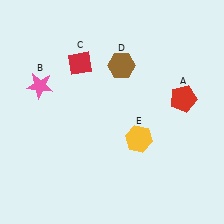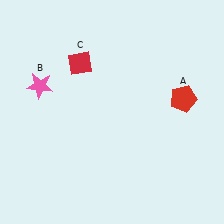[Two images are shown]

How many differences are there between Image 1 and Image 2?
There are 2 differences between the two images.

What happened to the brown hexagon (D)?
The brown hexagon (D) was removed in Image 2. It was in the top-right area of Image 1.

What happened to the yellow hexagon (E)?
The yellow hexagon (E) was removed in Image 2. It was in the bottom-right area of Image 1.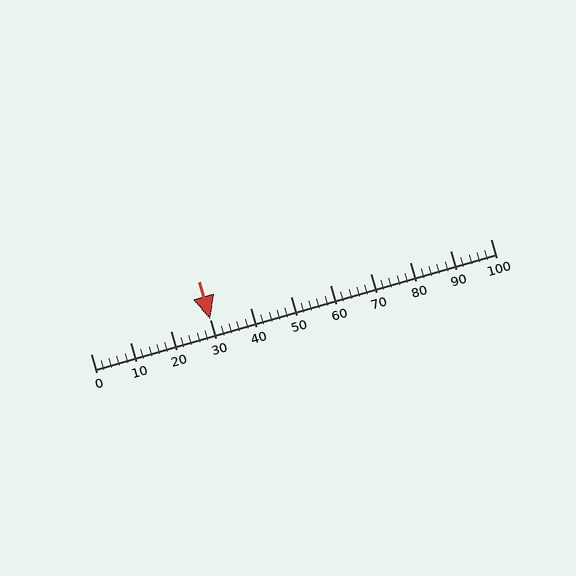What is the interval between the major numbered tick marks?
The major tick marks are spaced 10 units apart.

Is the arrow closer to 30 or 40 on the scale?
The arrow is closer to 30.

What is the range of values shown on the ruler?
The ruler shows values from 0 to 100.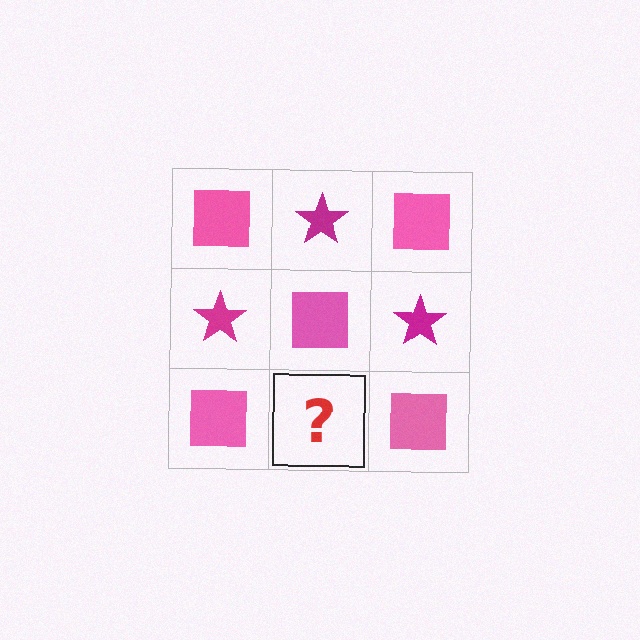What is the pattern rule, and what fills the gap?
The rule is that it alternates pink square and magenta star in a checkerboard pattern. The gap should be filled with a magenta star.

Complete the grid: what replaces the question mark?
The question mark should be replaced with a magenta star.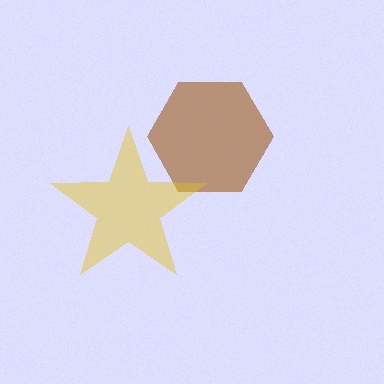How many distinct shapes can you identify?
There are 2 distinct shapes: a brown hexagon, a yellow star.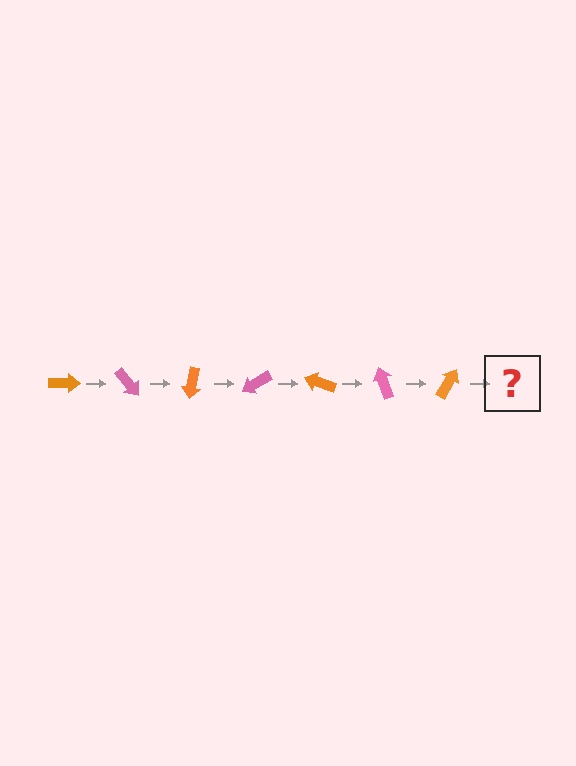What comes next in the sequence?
The next element should be a pink arrow, rotated 350 degrees from the start.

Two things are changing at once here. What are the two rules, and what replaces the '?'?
The two rules are that it rotates 50 degrees each step and the color cycles through orange and pink. The '?' should be a pink arrow, rotated 350 degrees from the start.